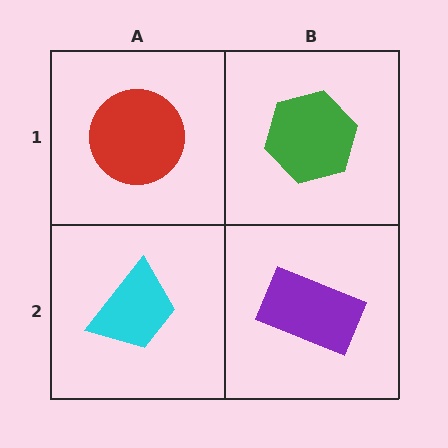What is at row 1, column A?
A red circle.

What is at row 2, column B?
A purple rectangle.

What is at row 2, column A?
A cyan trapezoid.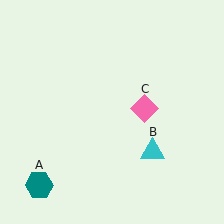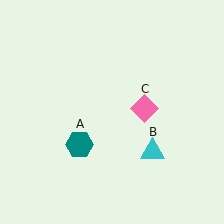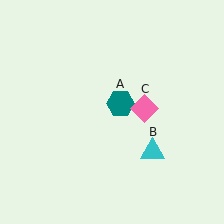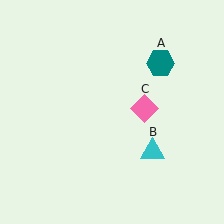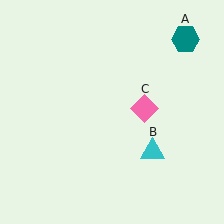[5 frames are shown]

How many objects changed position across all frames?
1 object changed position: teal hexagon (object A).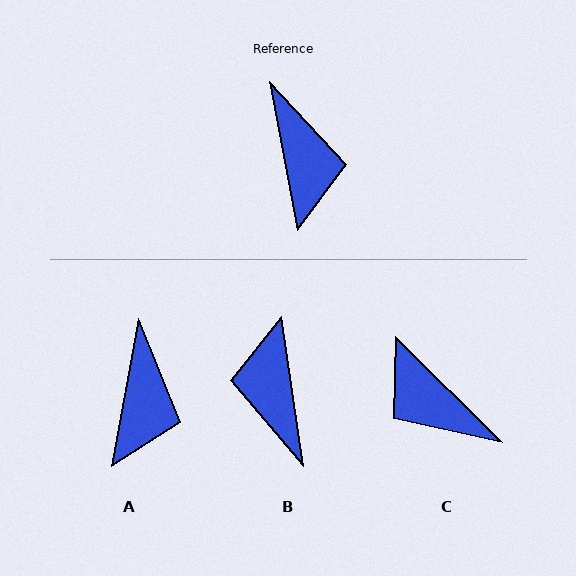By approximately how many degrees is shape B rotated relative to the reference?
Approximately 178 degrees counter-clockwise.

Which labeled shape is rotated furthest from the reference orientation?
B, about 178 degrees away.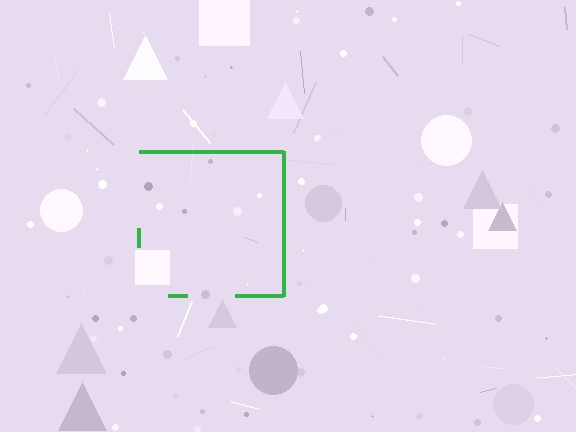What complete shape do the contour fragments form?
The contour fragments form a square.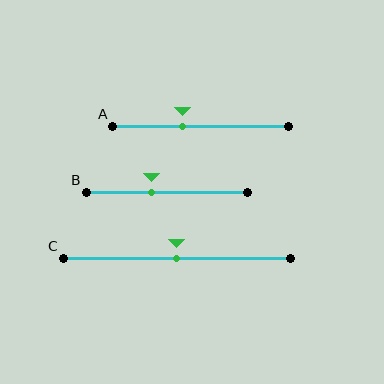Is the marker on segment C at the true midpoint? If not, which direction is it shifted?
Yes, the marker on segment C is at the true midpoint.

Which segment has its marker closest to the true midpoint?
Segment C has its marker closest to the true midpoint.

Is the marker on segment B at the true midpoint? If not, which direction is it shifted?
No, the marker on segment B is shifted to the left by about 10% of the segment length.